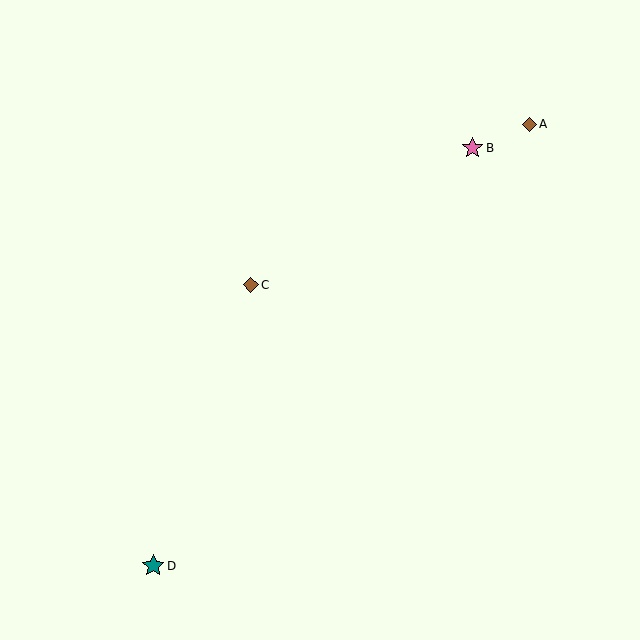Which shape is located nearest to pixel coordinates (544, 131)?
The brown diamond (labeled A) at (529, 124) is nearest to that location.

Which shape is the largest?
The teal star (labeled D) is the largest.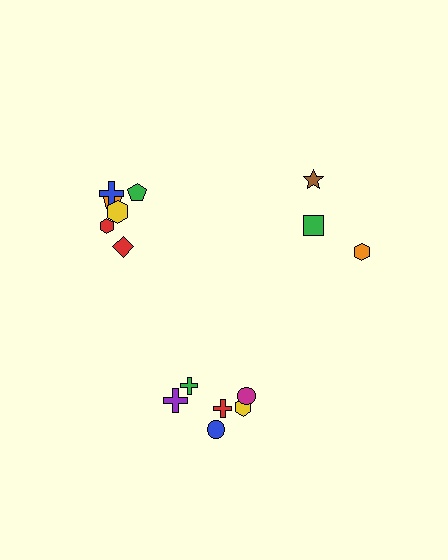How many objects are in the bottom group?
There are 6 objects.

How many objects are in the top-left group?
There are 7 objects.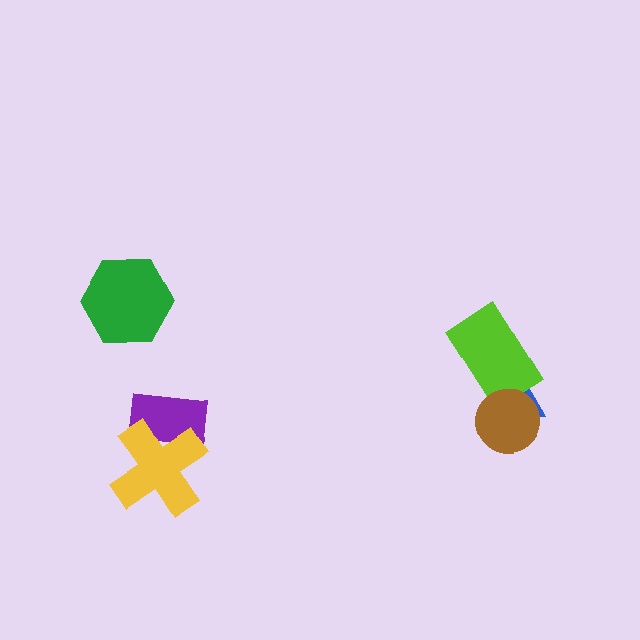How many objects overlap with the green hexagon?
0 objects overlap with the green hexagon.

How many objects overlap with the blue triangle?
2 objects overlap with the blue triangle.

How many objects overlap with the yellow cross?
1 object overlaps with the yellow cross.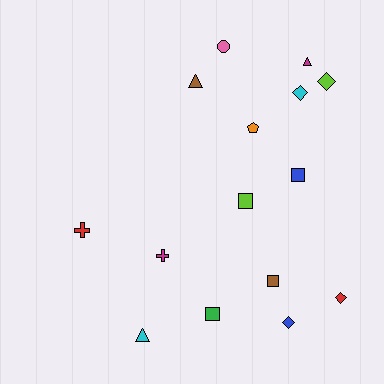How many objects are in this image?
There are 15 objects.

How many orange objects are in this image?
There is 1 orange object.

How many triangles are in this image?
There are 3 triangles.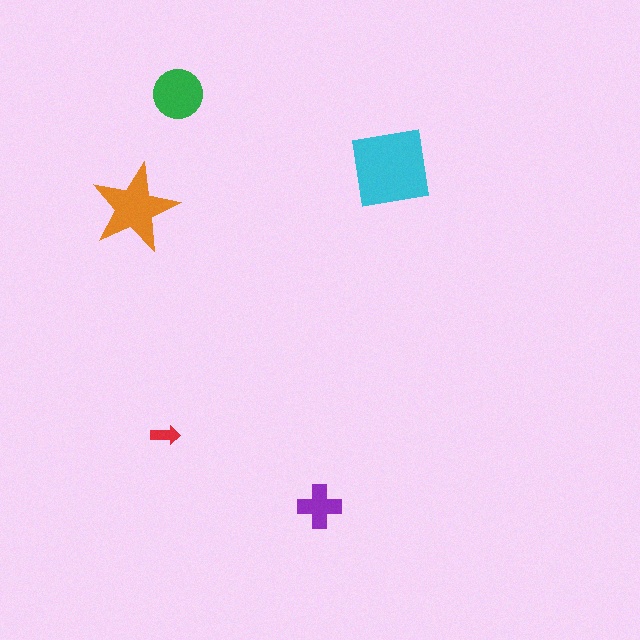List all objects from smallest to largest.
The red arrow, the purple cross, the green circle, the orange star, the cyan square.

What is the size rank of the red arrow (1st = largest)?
5th.